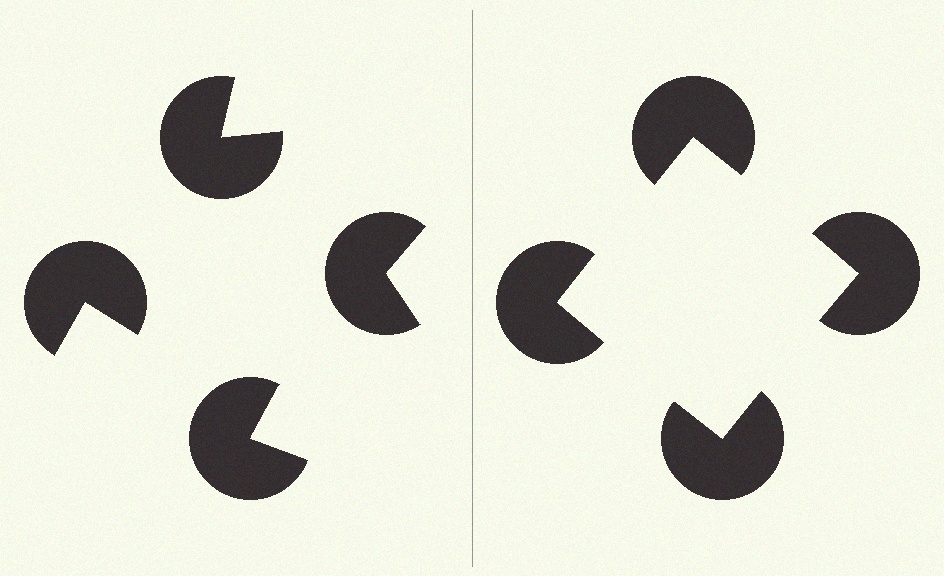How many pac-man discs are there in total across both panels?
8 — 4 on each side.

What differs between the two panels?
The pac-man discs are positioned identically on both sides; only the wedge orientations differ. On the right they align to a square; on the left they are misaligned.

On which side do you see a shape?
An illusory square appears on the right side. On the left side the wedge cuts are rotated, so no coherent shape forms.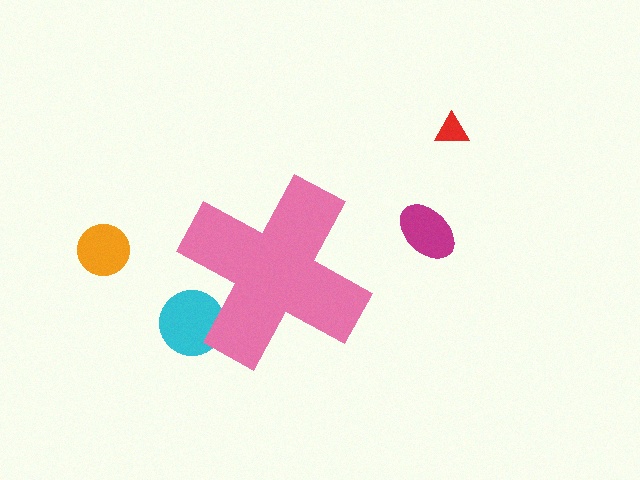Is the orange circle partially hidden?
No, the orange circle is fully visible.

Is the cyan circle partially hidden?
Yes, the cyan circle is partially hidden behind the pink cross.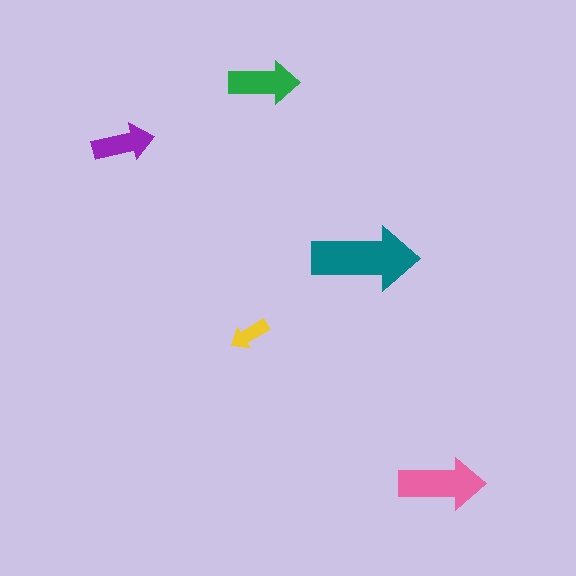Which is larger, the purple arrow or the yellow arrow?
The purple one.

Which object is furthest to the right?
The pink arrow is rightmost.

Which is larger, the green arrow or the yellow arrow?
The green one.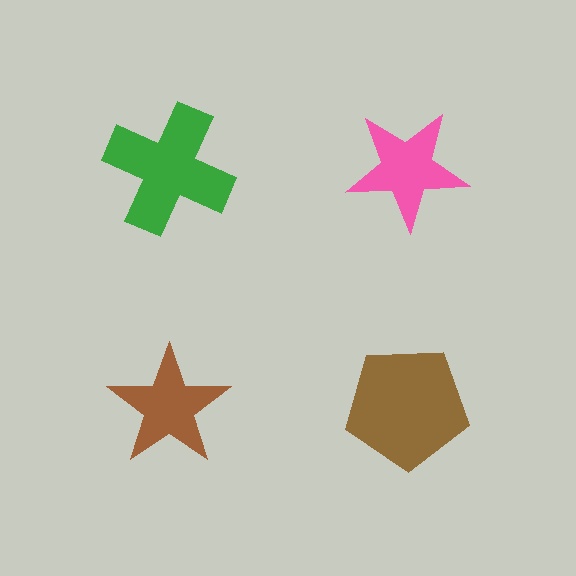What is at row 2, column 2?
A brown pentagon.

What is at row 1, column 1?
A green cross.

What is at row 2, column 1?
A brown star.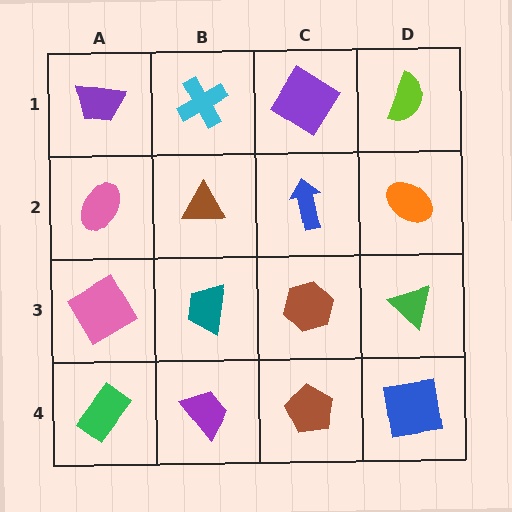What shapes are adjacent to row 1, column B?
A brown triangle (row 2, column B), a purple trapezoid (row 1, column A), a purple diamond (row 1, column C).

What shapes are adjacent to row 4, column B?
A teal trapezoid (row 3, column B), a green rectangle (row 4, column A), a brown pentagon (row 4, column C).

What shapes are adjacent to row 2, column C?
A purple diamond (row 1, column C), a brown hexagon (row 3, column C), a brown triangle (row 2, column B), an orange ellipse (row 2, column D).